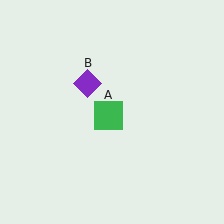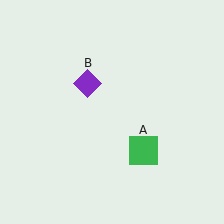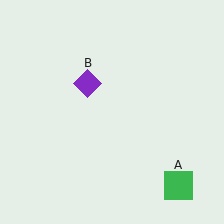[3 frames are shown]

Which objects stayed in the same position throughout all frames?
Purple diamond (object B) remained stationary.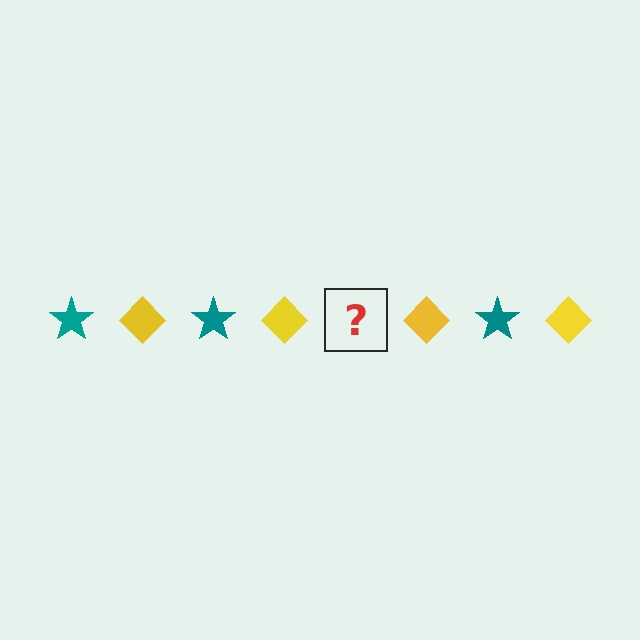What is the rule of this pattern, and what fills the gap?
The rule is that the pattern alternates between teal star and yellow diamond. The gap should be filled with a teal star.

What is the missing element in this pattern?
The missing element is a teal star.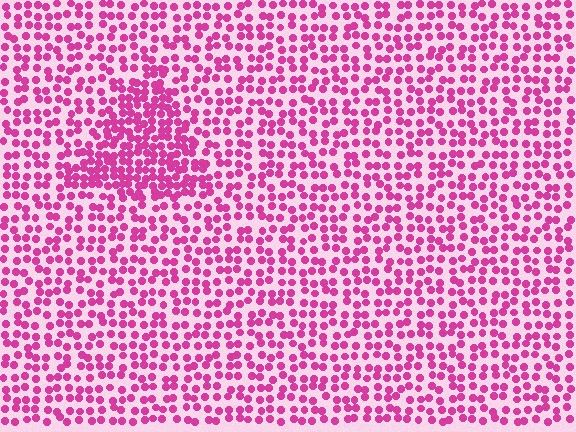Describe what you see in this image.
The image contains small magenta elements arranged at two different densities. A triangle-shaped region is visible where the elements are more densely packed than the surrounding area.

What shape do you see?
I see a triangle.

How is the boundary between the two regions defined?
The boundary is defined by a change in element density (approximately 1.8x ratio). All elements are the same color, size, and shape.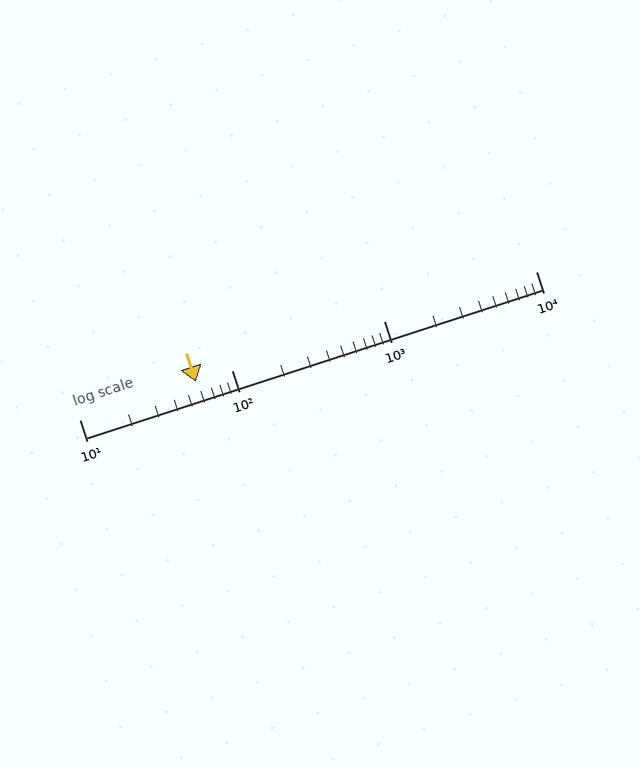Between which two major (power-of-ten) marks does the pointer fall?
The pointer is between 10 and 100.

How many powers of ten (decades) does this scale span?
The scale spans 3 decades, from 10 to 10000.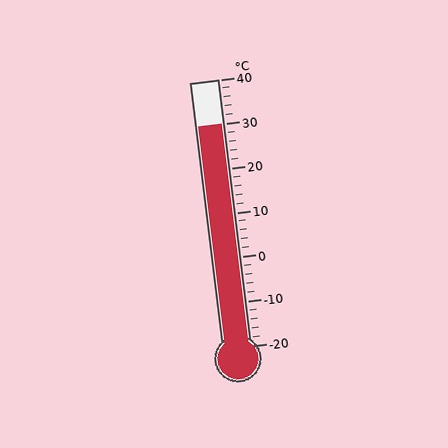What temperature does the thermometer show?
The thermometer shows approximately 30°C.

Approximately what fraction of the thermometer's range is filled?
The thermometer is filled to approximately 85% of its range.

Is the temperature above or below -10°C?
The temperature is above -10°C.